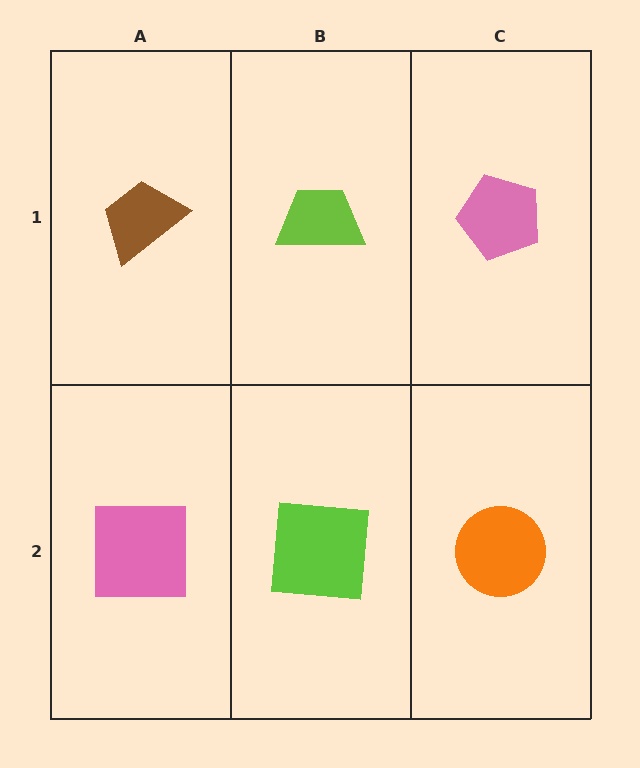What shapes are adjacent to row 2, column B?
A lime trapezoid (row 1, column B), a pink square (row 2, column A), an orange circle (row 2, column C).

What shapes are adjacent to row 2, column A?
A brown trapezoid (row 1, column A), a lime square (row 2, column B).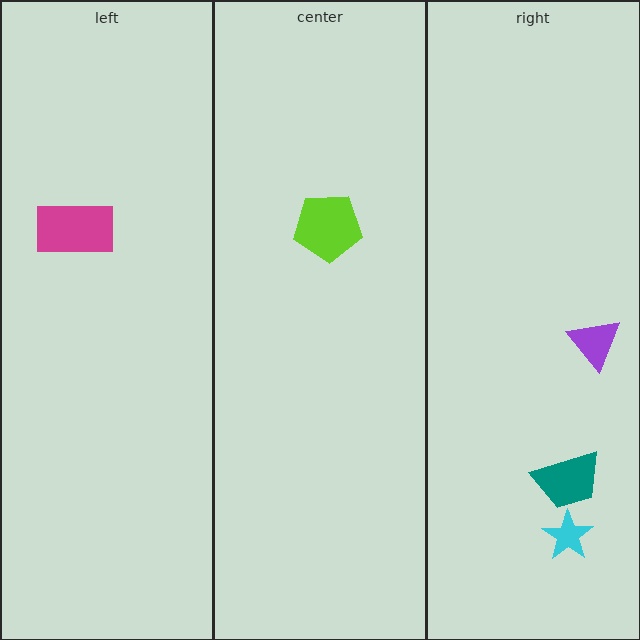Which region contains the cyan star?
The right region.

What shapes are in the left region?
The magenta rectangle.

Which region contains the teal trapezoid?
The right region.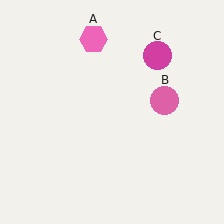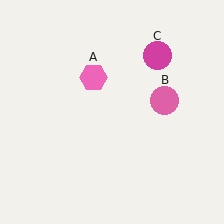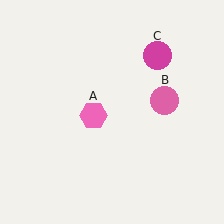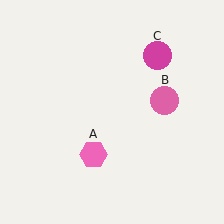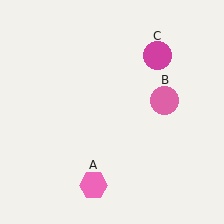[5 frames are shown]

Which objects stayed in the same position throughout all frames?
Pink circle (object B) and magenta circle (object C) remained stationary.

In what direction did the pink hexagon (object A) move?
The pink hexagon (object A) moved down.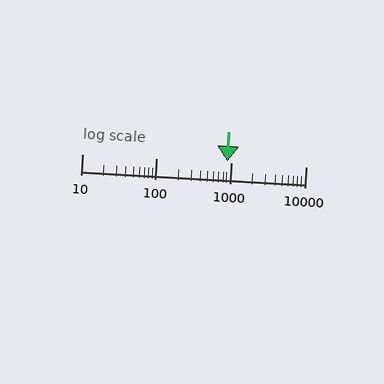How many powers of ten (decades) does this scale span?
The scale spans 3 decades, from 10 to 10000.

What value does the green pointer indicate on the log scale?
The pointer indicates approximately 880.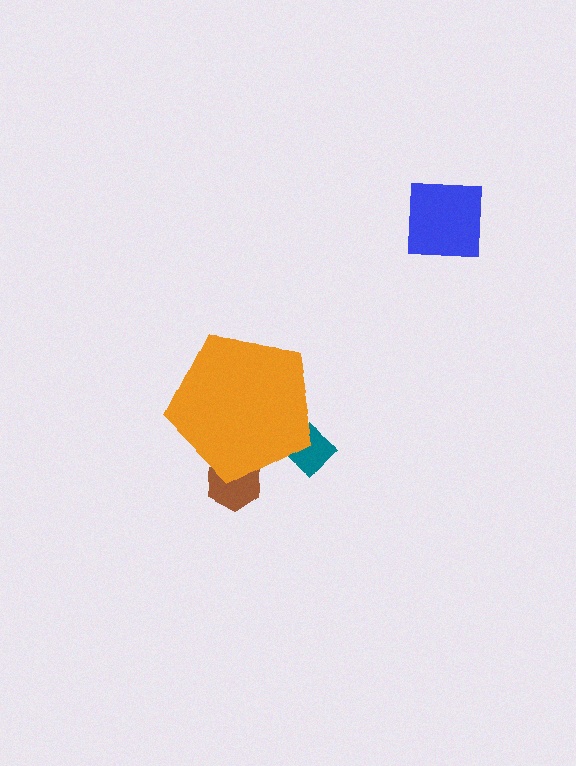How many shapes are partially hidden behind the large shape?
2 shapes are partially hidden.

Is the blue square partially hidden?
No, the blue square is fully visible.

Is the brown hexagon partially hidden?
Yes, the brown hexagon is partially hidden behind the orange pentagon.